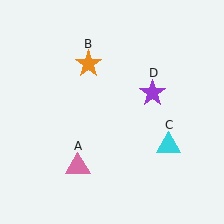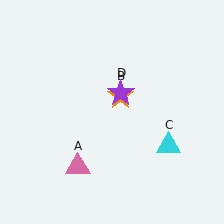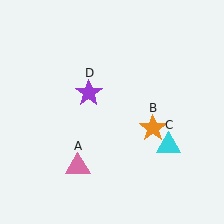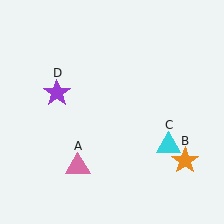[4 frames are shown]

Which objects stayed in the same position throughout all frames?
Pink triangle (object A) and cyan triangle (object C) remained stationary.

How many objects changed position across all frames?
2 objects changed position: orange star (object B), purple star (object D).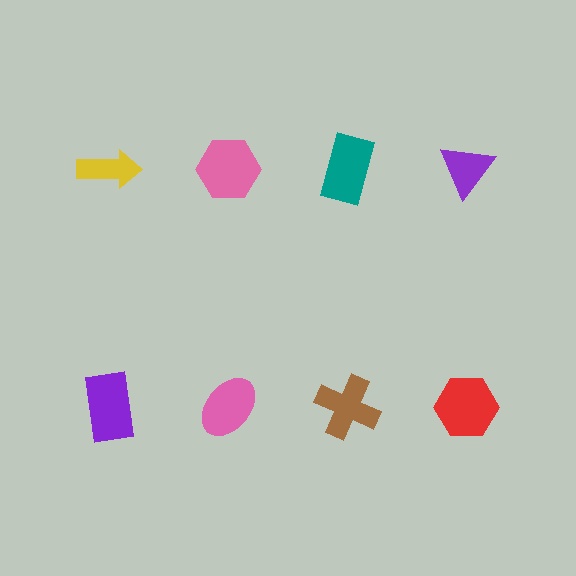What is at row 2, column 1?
A purple rectangle.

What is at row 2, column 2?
A pink ellipse.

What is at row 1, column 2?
A pink hexagon.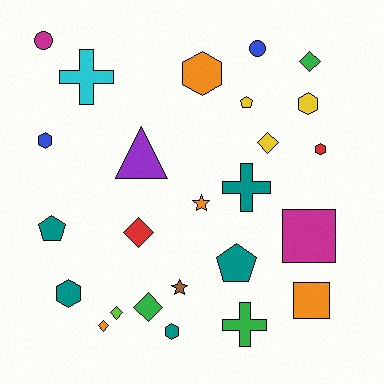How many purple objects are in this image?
There is 1 purple object.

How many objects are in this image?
There are 25 objects.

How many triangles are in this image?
There is 1 triangle.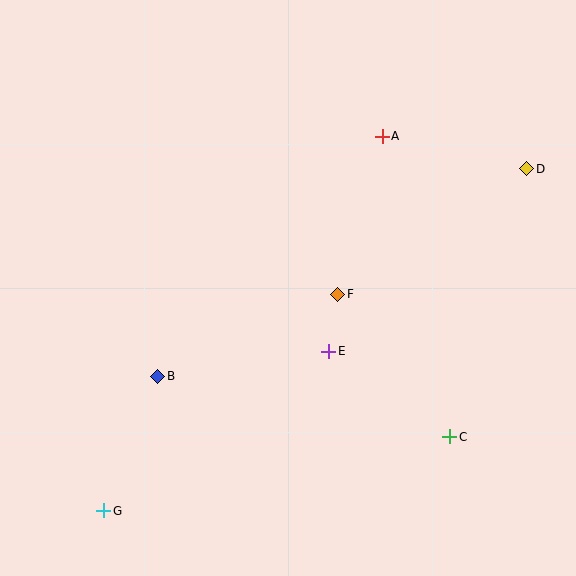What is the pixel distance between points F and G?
The distance between F and G is 319 pixels.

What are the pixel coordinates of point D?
Point D is at (527, 169).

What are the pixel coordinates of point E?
Point E is at (329, 351).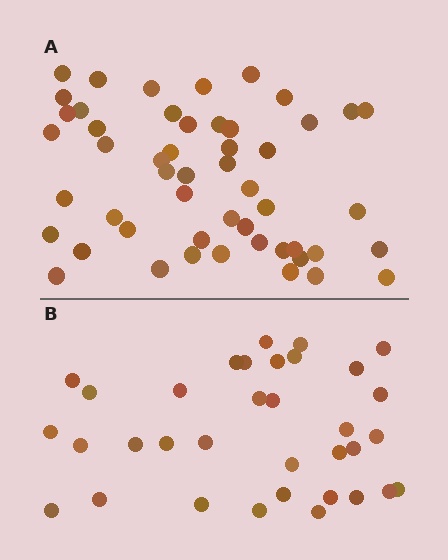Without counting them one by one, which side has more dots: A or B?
Region A (the top region) has more dots.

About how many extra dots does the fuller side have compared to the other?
Region A has approximately 15 more dots than region B.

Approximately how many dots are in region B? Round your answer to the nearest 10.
About 30 dots. (The exact count is 34, which rounds to 30.)